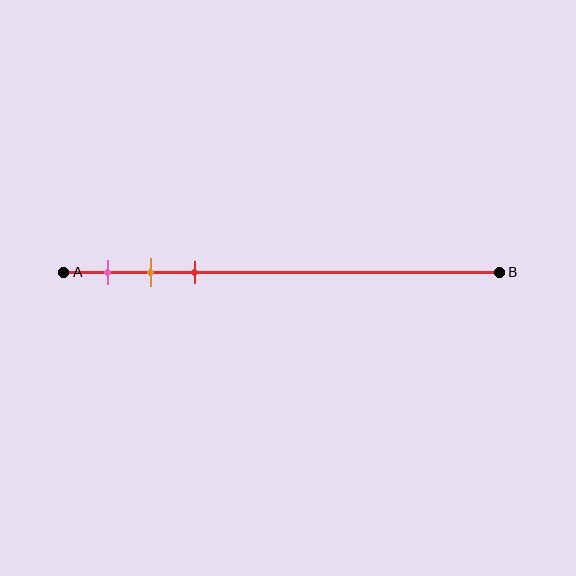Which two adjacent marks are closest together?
The orange and red marks are the closest adjacent pair.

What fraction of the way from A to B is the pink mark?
The pink mark is approximately 10% (0.1) of the way from A to B.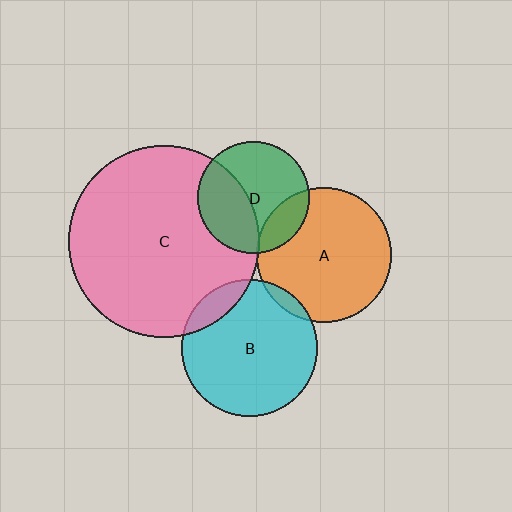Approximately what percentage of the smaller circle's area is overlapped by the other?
Approximately 10%.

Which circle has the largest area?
Circle C (pink).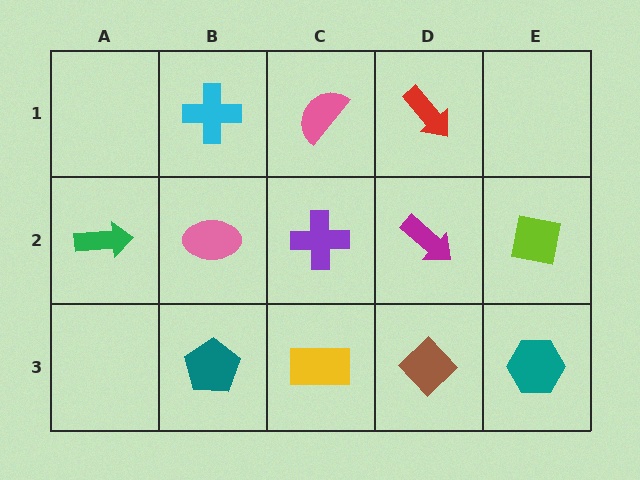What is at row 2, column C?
A purple cross.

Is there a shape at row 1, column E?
No, that cell is empty.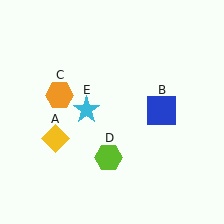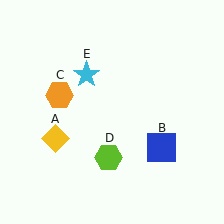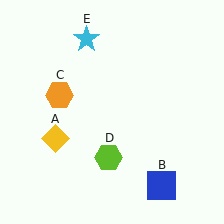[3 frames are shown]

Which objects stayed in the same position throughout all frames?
Yellow diamond (object A) and orange hexagon (object C) and lime hexagon (object D) remained stationary.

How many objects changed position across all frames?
2 objects changed position: blue square (object B), cyan star (object E).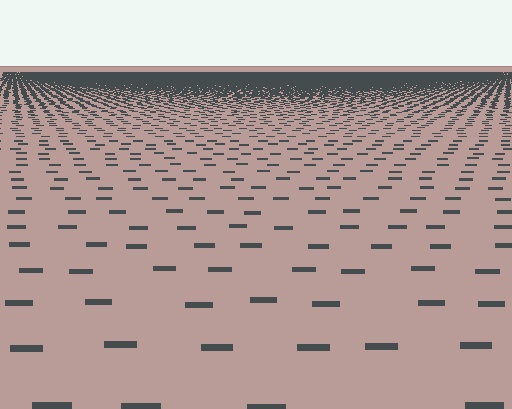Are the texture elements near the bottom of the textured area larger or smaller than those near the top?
Larger. Near the bottom, elements are closer to the viewer and appear at a bigger on-screen size.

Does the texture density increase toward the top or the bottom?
Density increases toward the top.